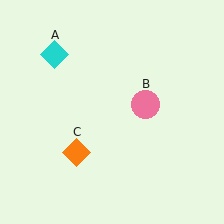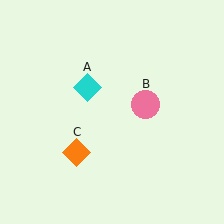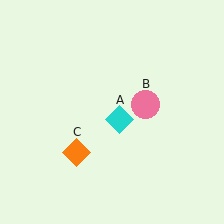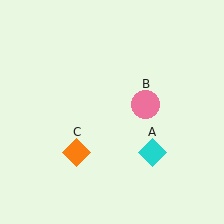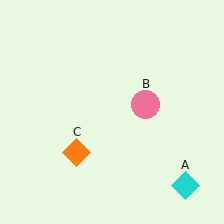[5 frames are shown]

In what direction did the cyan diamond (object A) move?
The cyan diamond (object A) moved down and to the right.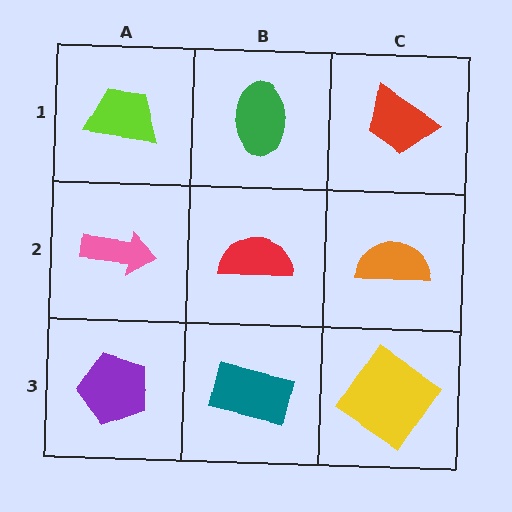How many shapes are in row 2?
3 shapes.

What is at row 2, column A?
A pink arrow.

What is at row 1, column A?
A lime trapezoid.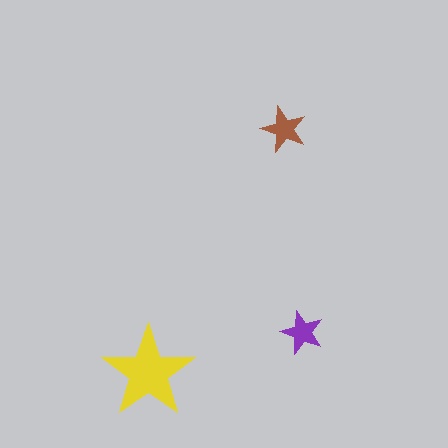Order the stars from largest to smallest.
the yellow one, the brown one, the purple one.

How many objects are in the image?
There are 3 objects in the image.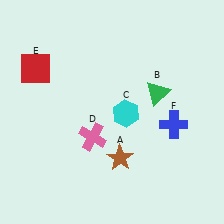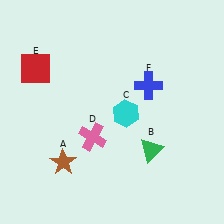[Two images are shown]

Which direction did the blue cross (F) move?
The blue cross (F) moved up.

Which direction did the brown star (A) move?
The brown star (A) moved left.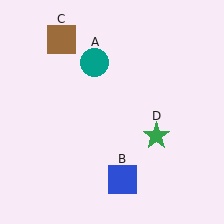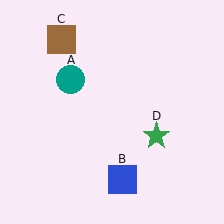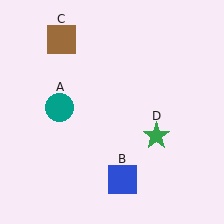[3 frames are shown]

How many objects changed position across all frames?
1 object changed position: teal circle (object A).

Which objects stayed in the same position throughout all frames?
Blue square (object B) and brown square (object C) and green star (object D) remained stationary.